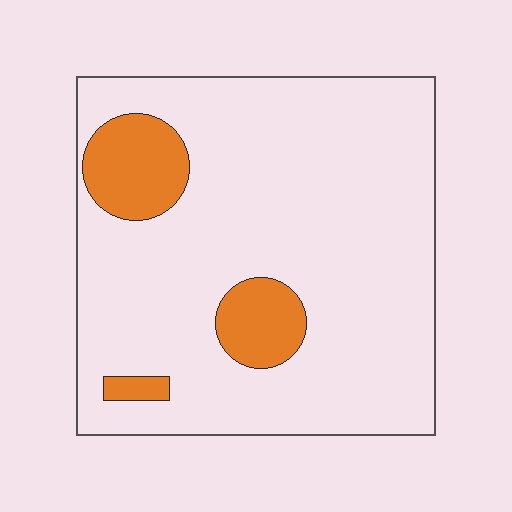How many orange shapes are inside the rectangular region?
3.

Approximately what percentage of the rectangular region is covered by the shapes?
Approximately 15%.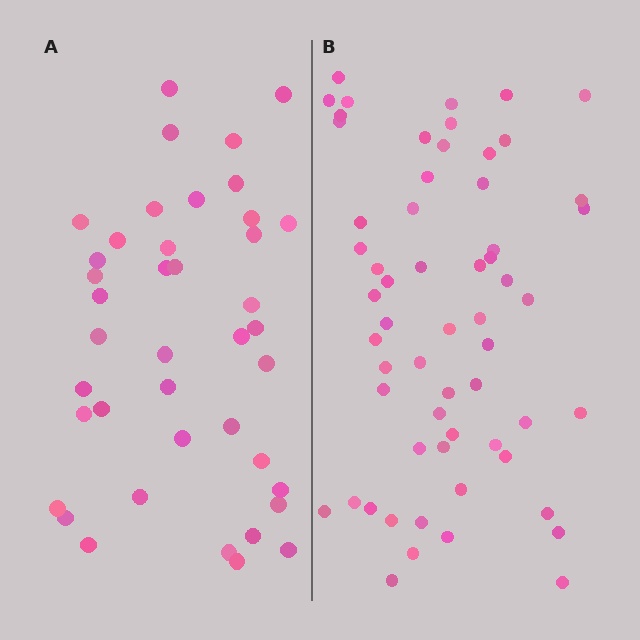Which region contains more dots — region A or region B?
Region B (the right region) has more dots.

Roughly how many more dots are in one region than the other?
Region B has approximately 20 more dots than region A.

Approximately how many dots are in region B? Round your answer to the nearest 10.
About 60 dots. (The exact count is 59, which rounds to 60.)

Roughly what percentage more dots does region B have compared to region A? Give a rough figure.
About 45% more.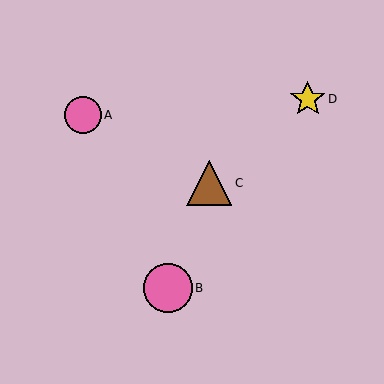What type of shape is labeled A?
Shape A is a pink circle.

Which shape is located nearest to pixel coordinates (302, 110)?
The yellow star (labeled D) at (308, 99) is nearest to that location.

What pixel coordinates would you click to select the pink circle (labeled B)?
Click at (168, 288) to select the pink circle B.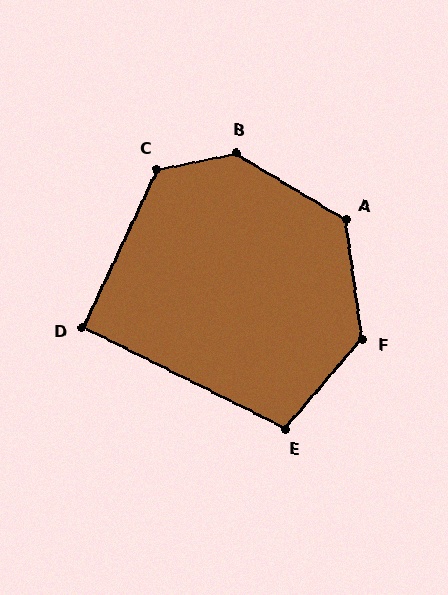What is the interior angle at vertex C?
Approximately 126 degrees (obtuse).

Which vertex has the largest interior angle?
B, at approximately 138 degrees.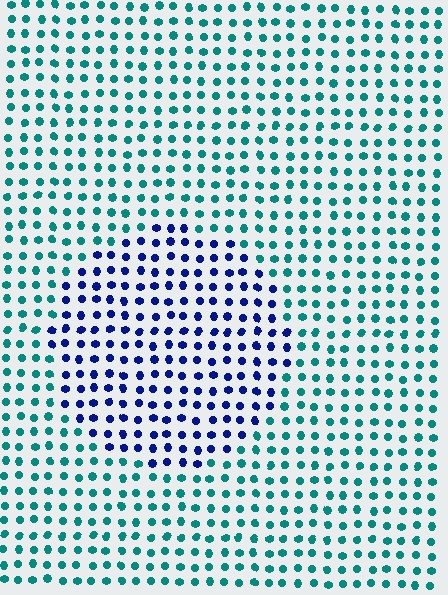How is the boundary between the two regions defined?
The boundary is defined purely by a slight shift in hue (about 59 degrees). Spacing, size, and orientation are identical on both sides.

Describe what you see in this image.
The image is filled with small teal elements in a uniform arrangement. A circle-shaped region is visible where the elements are tinted to a slightly different hue, forming a subtle color boundary.